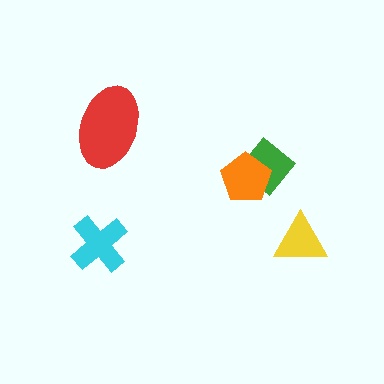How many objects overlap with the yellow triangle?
0 objects overlap with the yellow triangle.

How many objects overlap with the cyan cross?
0 objects overlap with the cyan cross.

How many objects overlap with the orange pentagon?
1 object overlaps with the orange pentagon.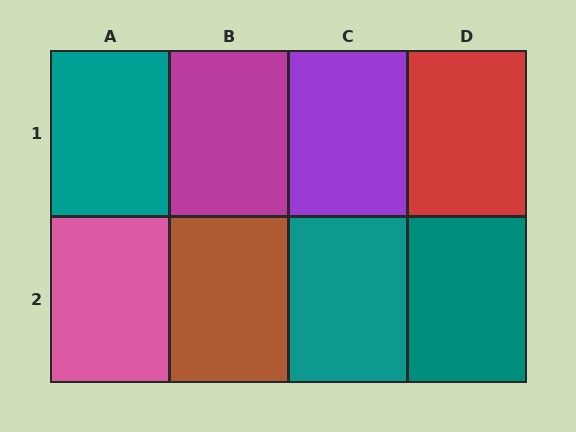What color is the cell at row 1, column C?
Purple.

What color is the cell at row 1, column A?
Teal.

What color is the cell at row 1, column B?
Magenta.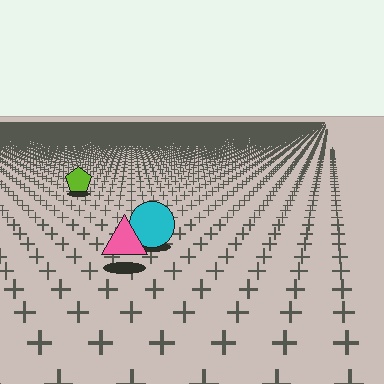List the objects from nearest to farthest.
From nearest to farthest: the pink triangle, the cyan circle, the lime pentagon.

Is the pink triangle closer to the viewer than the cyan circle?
Yes. The pink triangle is closer — you can tell from the texture gradient: the ground texture is coarser near it.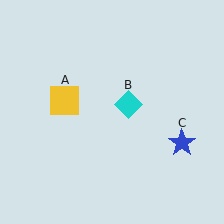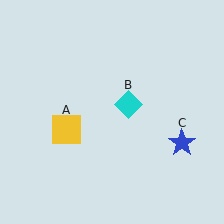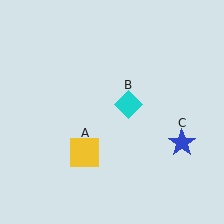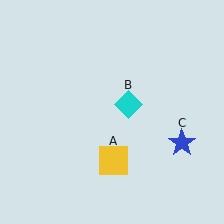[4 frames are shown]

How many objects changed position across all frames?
1 object changed position: yellow square (object A).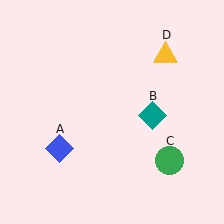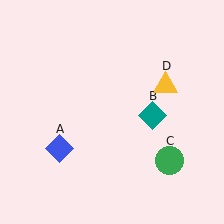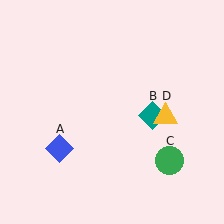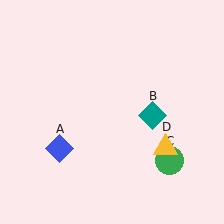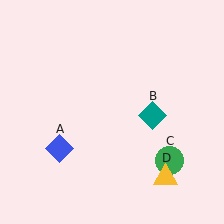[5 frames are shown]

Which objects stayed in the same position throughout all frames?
Blue diamond (object A) and teal diamond (object B) and green circle (object C) remained stationary.